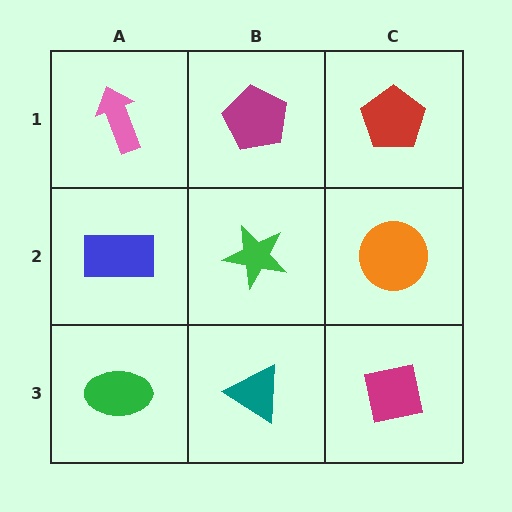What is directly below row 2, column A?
A green ellipse.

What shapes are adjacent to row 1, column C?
An orange circle (row 2, column C), a magenta pentagon (row 1, column B).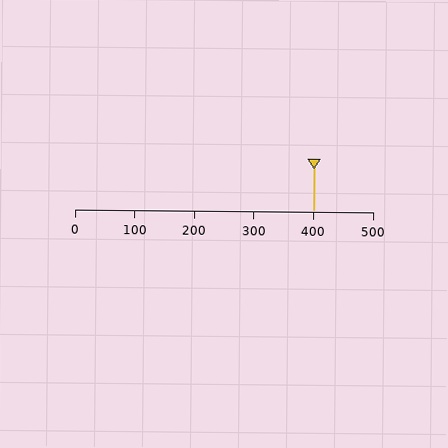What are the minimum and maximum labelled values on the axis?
The axis runs from 0 to 500.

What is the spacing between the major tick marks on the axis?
The major ticks are spaced 100 apart.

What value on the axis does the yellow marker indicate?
The marker indicates approximately 400.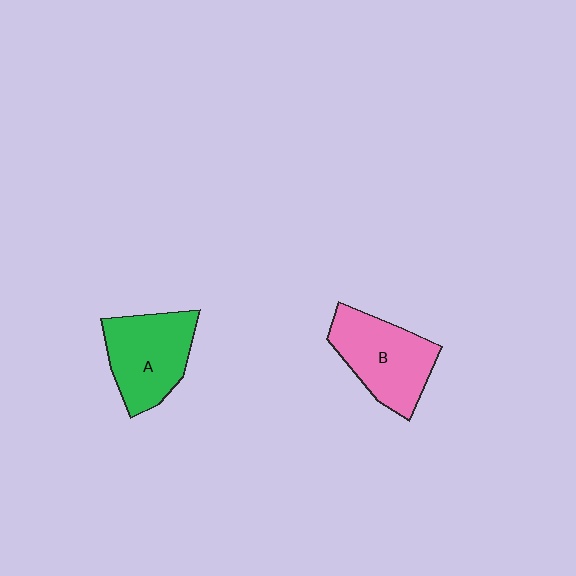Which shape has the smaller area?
Shape A (green).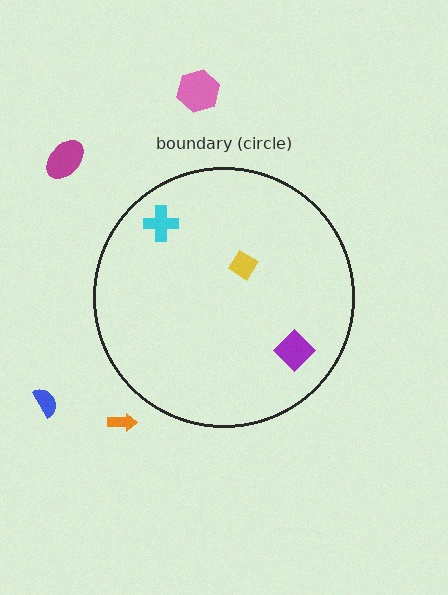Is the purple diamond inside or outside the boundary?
Inside.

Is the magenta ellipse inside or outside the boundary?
Outside.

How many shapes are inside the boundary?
3 inside, 4 outside.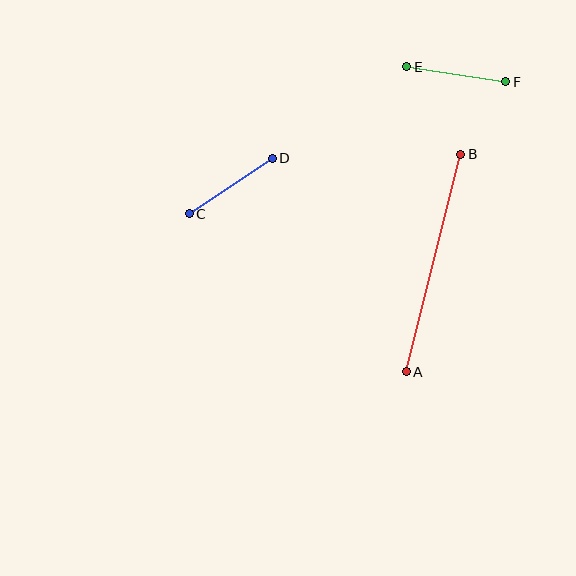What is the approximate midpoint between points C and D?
The midpoint is at approximately (231, 186) pixels.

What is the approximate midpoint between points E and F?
The midpoint is at approximately (456, 74) pixels.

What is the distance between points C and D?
The distance is approximately 100 pixels.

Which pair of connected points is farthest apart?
Points A and B are farthest apart.